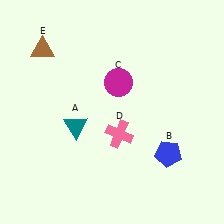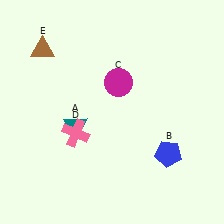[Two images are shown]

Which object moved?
The pink cross (D) moved left.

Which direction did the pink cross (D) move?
The pink cross (D) moved left.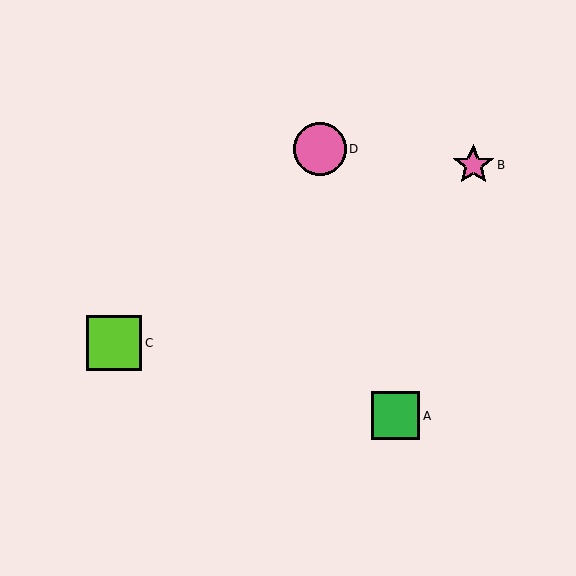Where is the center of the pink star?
The center of the pink star is at (473, 165).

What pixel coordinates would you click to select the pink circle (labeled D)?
Click at (320, 149) to select the pink circle D.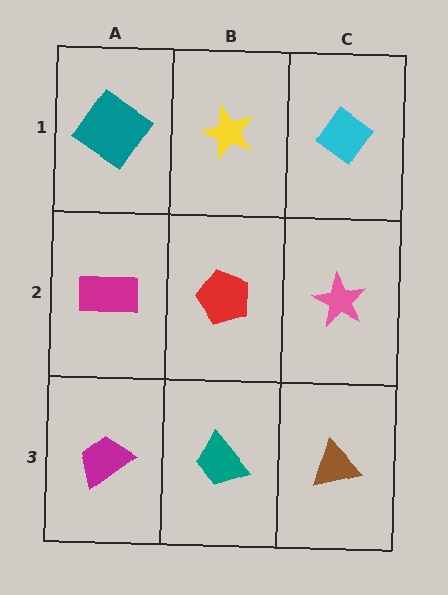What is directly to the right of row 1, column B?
A cyan diamond.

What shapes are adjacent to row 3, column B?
A red pentagon (row 2, column B), a magenta trapezoid (row 3, column A), a brown triangle (row 3, column C).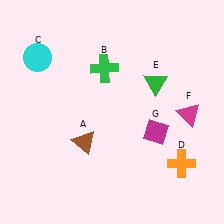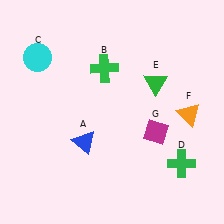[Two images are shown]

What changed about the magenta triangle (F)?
In Image 1, F is magenta. In Image 2, it changed to orange.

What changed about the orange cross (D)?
In Image 1, D is orange. In Image 2, it changed to green.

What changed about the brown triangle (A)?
In Image 1, A is brown. In Image 2, it changed to blue.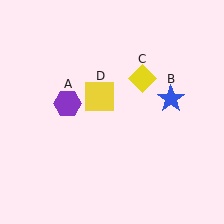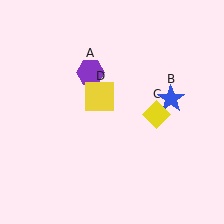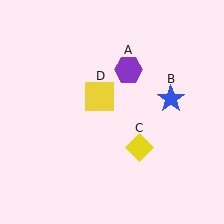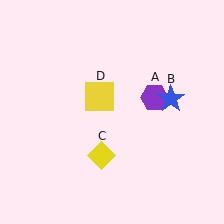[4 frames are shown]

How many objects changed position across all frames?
2 objects changed position: purple hexagon (object A), yellow diamond (object C).